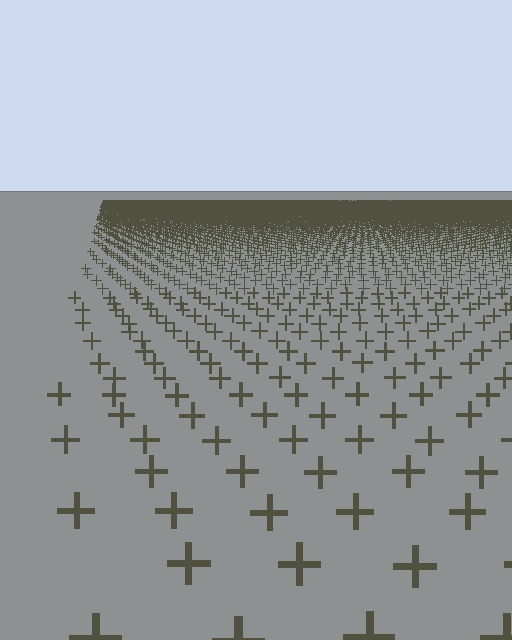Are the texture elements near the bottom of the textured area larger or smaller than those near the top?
Larger. Near the bottom, elements are closer to the viewer and appear at a bigger on-screen size.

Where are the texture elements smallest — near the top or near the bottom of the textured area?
Near the top.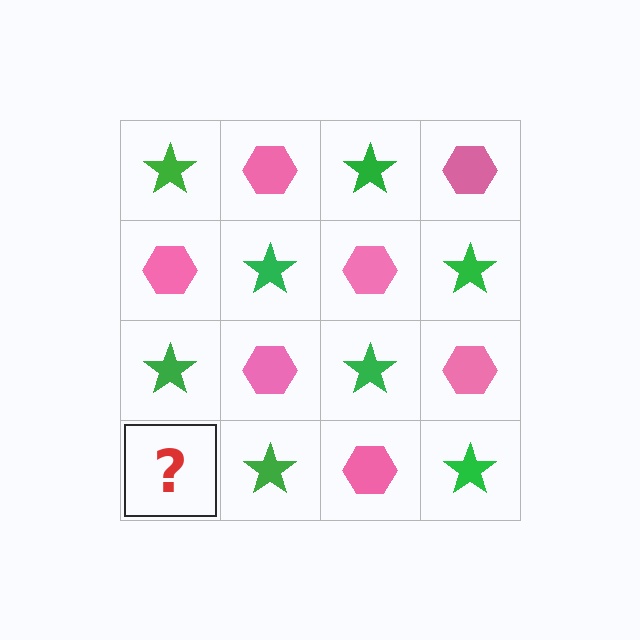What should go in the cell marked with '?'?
The missing cell should contain a pink hexagon.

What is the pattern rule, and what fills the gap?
The rule is that it alternates green star and pink hexagon in a checkerboard pattern. The gap should be filled with a pink hexagon.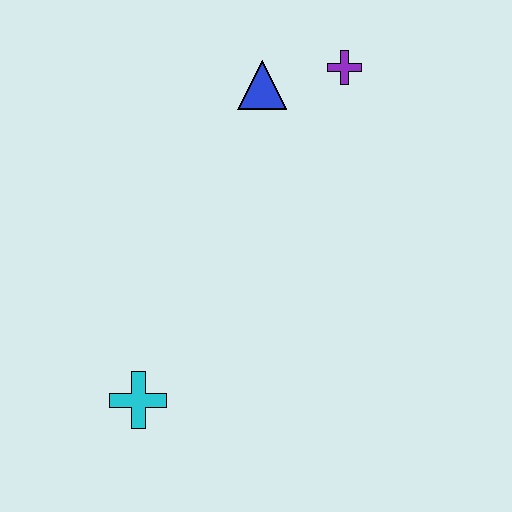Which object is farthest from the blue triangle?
The cyan cross is farthest from the blue triangle.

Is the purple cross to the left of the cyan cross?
No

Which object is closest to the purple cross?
The blue triangle is closest to the purple cross.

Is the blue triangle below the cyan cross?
No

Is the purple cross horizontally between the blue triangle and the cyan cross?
No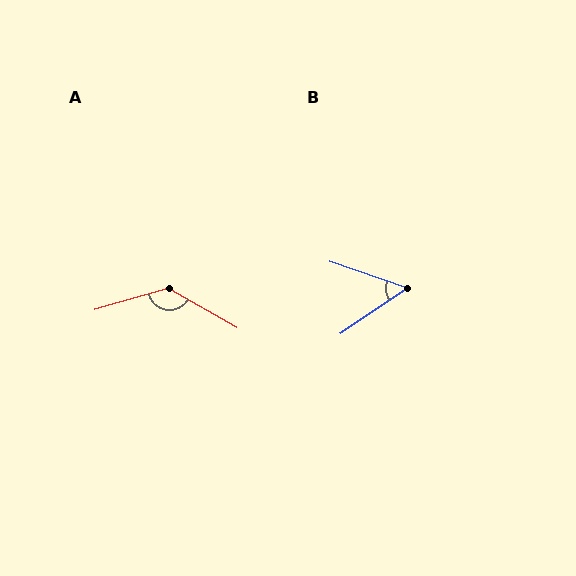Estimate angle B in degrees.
Approximately 53 degrees.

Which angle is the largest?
A, at approximately 135 degrees.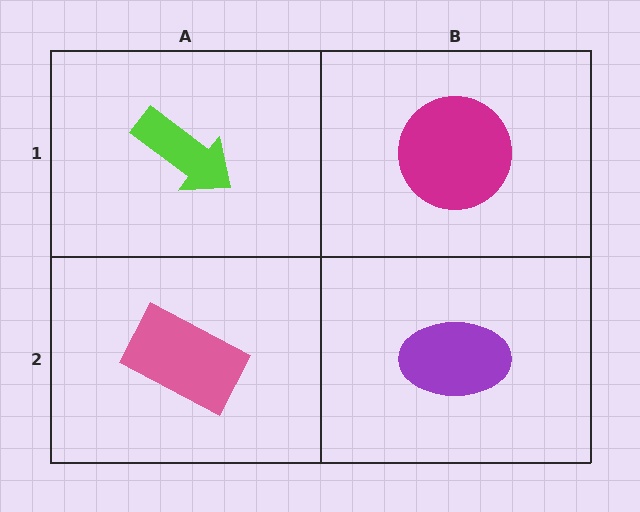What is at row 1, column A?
A lime arrow.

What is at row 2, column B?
A purple ellipse.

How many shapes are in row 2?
2 shapes.